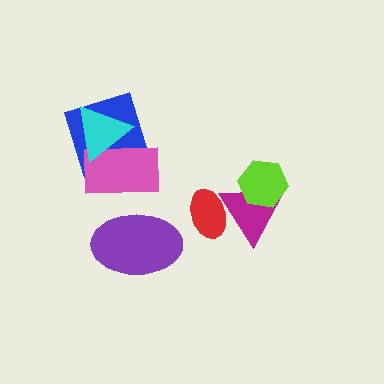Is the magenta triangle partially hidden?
Yes, it is partially covered by another shape.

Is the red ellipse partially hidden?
Yes, it is partially covered by another shape.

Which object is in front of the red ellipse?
The magenta triangle is in front of the red ellipse.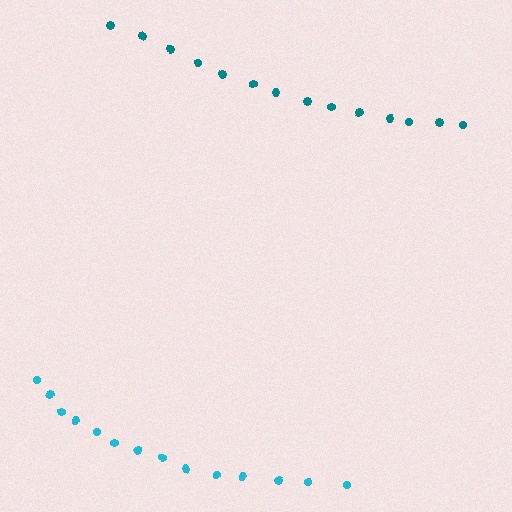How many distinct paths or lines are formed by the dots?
There are 2 distinct paths.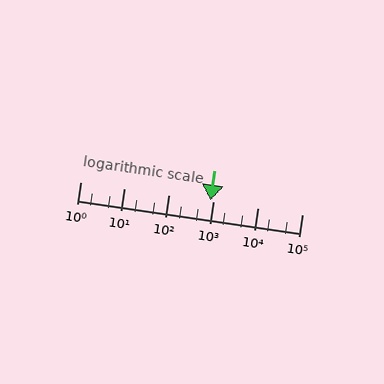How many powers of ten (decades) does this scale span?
The scale spans 5 decades, from 1 to 100000.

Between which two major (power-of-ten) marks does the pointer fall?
The pointer is between 100 and 1000.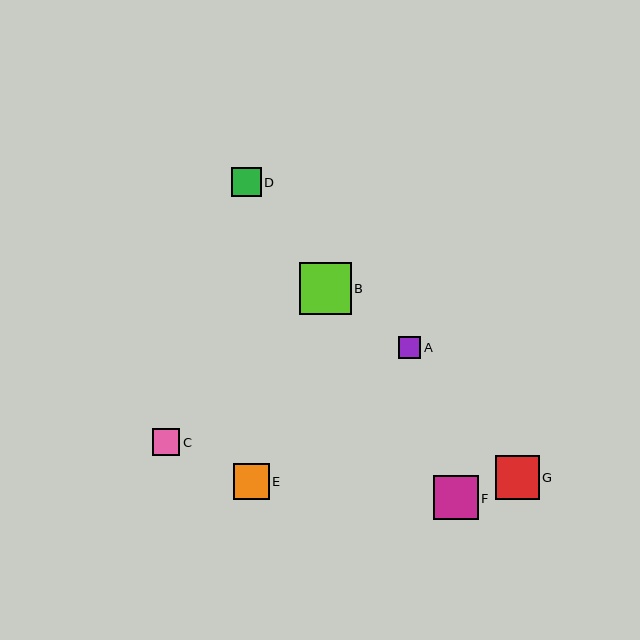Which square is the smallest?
Square A is the smallest with a size of approximately 22 pixels.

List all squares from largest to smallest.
From largest to smallest: B, F, G, E, D, C, A.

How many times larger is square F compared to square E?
Square F is approximately 1.3 times the size of square E.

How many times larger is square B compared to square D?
Square B is approximately 1.8 times the size of square D.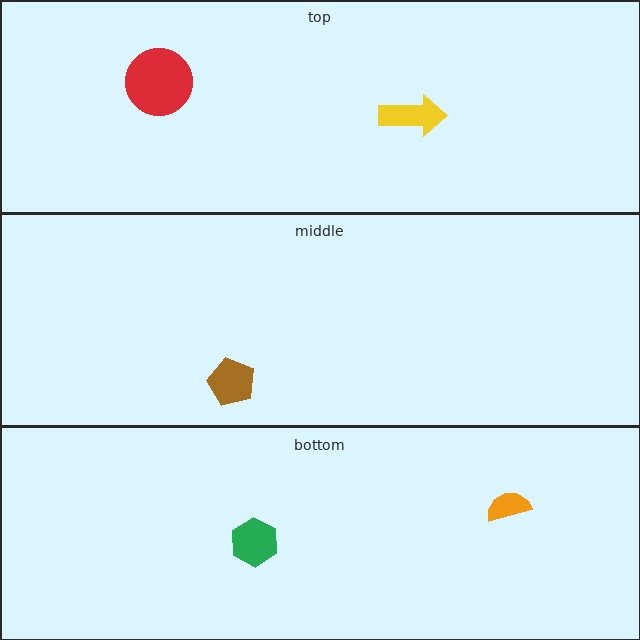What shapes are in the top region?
The red circle, the yellow arrow.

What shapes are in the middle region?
The brown pentagon.